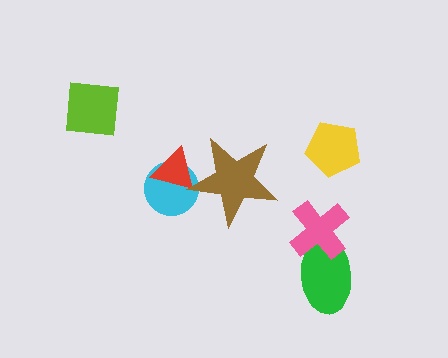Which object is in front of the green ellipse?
The pink cross is in front of the green ellipse.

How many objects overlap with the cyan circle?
2 objects overlap with the cyan circle.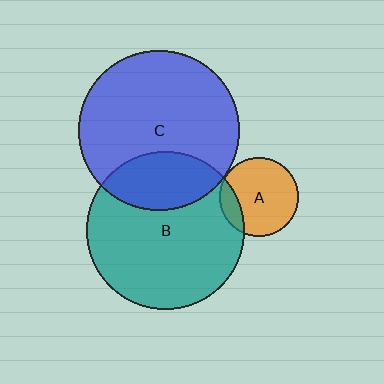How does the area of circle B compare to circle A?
Approximately 4.0 times.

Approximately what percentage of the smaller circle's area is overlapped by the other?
Approximately 15%.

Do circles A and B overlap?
Yes.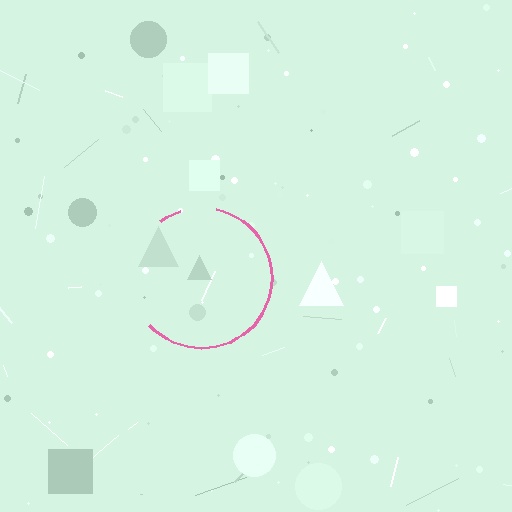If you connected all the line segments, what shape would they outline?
They would outline a circle.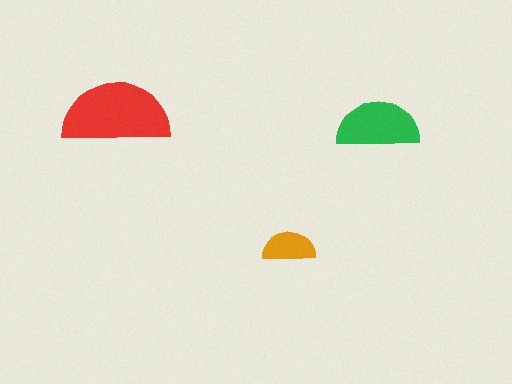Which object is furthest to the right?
The green semicircle is rightmost.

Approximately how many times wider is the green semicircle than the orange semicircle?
About 1.5 times wider.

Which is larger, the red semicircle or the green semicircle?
The red one.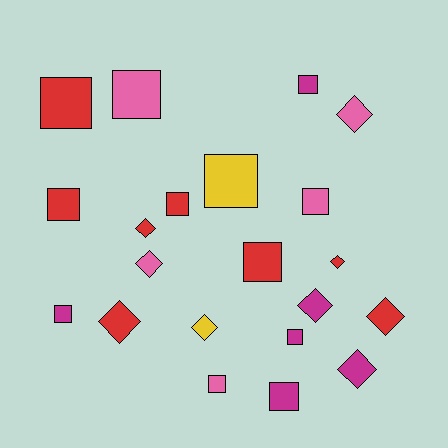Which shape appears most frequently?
Square, with 12 objects.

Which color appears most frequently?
Red, with 8 objects.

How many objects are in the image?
There are 21 objects.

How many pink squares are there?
There are 3 pink squares.